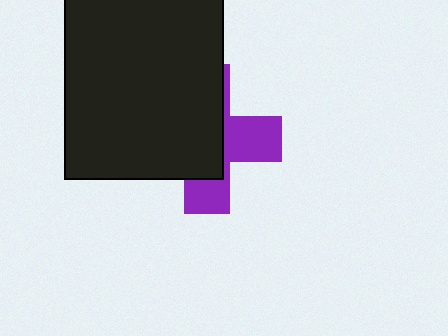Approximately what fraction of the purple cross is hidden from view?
Roughly 60% of the purple cross is hidden behind the black rectangle.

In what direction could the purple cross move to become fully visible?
The purple cross could move right. That would shift it out from behind the black rectangle entirely.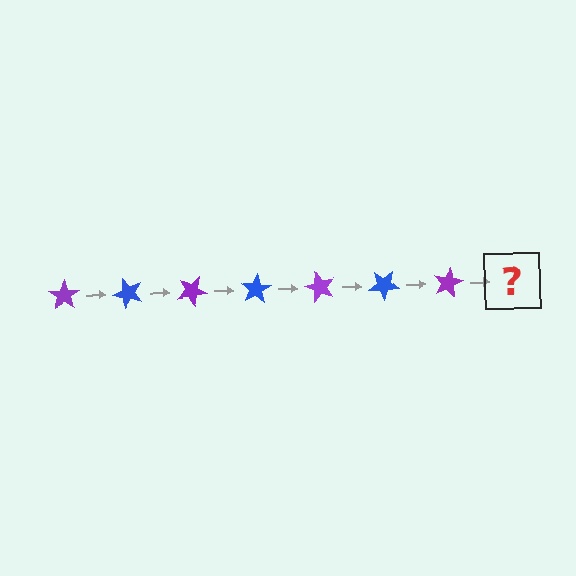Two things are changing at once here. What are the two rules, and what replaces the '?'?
The two rules are that it rotates 50 degrees each step and the color cycles through purple and blue. The '?' should be a blue star, rotated 350 degrees from the start.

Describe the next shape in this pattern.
It should be a blue star, rotated 350 degrees from the start.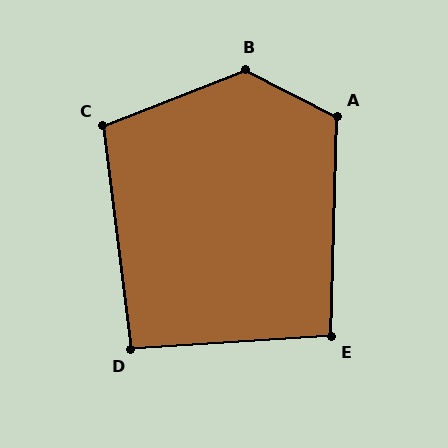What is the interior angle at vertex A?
Approximately 116 degrees (obtuse).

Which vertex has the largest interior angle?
B, at approximately 131 degrees.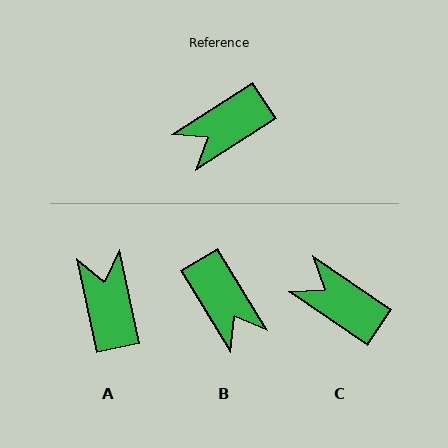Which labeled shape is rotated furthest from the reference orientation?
A, about 111 degrees away.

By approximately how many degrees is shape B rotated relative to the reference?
Approximately 88 degrees counter-clockwise.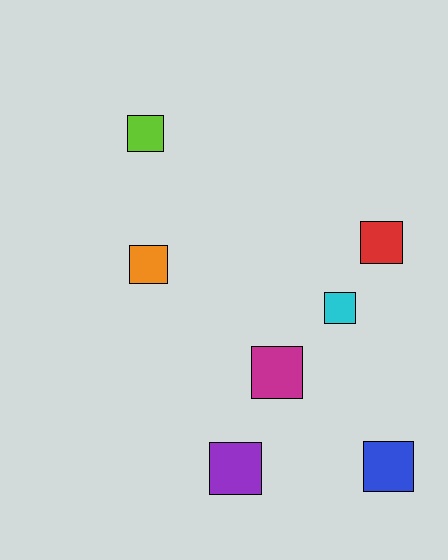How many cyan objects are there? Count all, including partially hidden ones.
There is 1 cyan object.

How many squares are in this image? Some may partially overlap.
There are 7 squares.